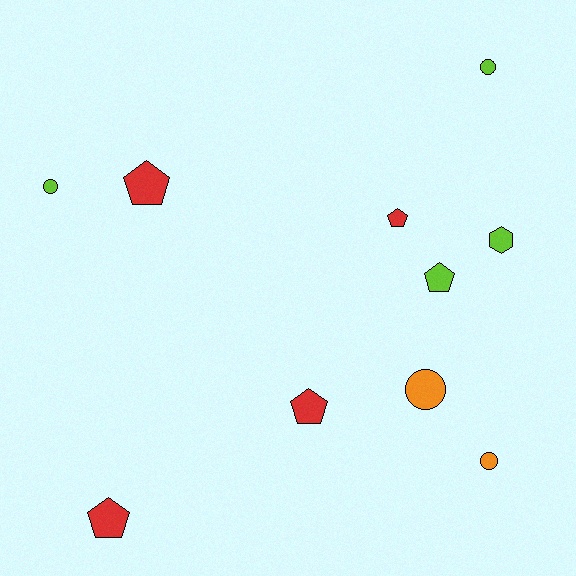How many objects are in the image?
There are 10 objects.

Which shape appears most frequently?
Pentagon, with 5 objects.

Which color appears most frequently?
Red, with 4 objects.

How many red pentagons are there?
There are 4 red pentagons.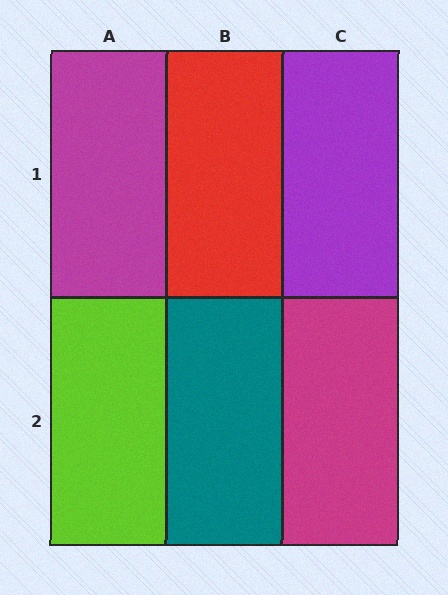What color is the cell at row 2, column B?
Teal.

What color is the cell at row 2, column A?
Lime.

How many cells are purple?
1 cell is purple.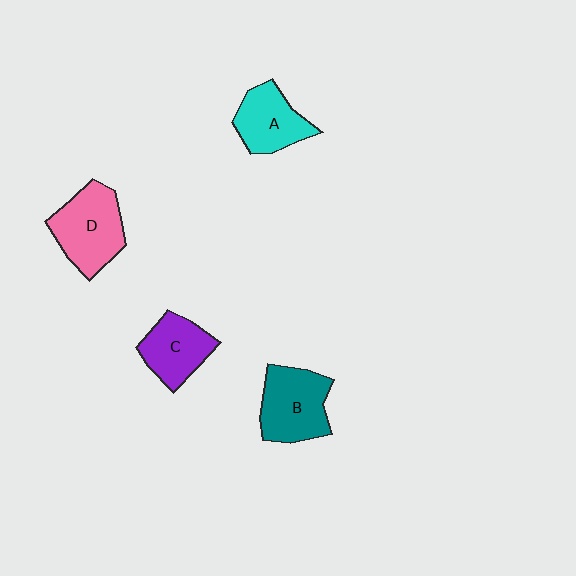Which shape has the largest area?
Shape D (pink).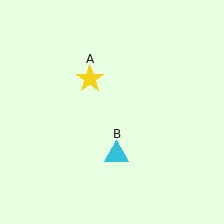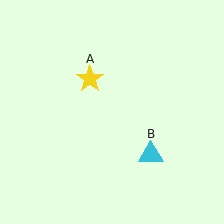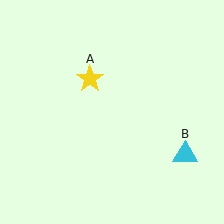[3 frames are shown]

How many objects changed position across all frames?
1 object changed position: cyan triangle (object B).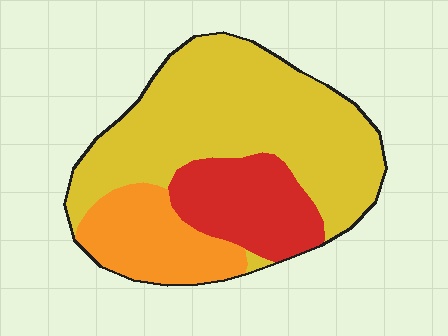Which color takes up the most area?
Yellow, at roughly 60%.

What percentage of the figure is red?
Red takes up about one fifth (1/5) of the figure.